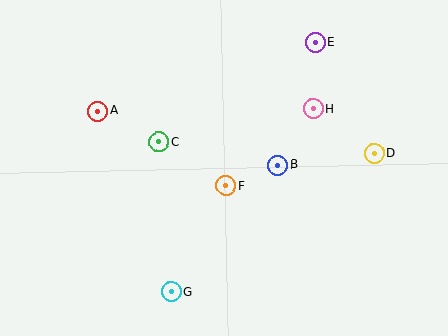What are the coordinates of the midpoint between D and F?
The midpoint between D and F is at (300, 169).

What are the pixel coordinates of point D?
Point D is at (374, 153).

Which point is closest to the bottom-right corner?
Point D is closest to the bottom-right corner.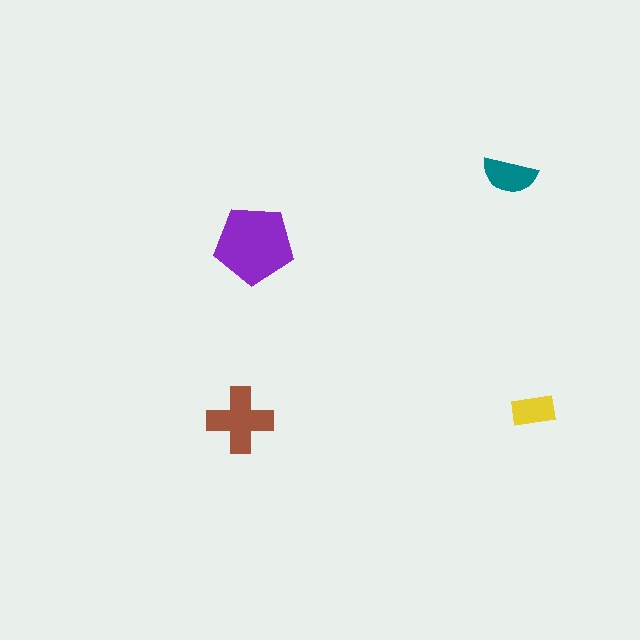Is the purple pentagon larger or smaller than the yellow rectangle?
Larger.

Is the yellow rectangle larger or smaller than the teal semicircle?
Smaller.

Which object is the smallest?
The yellow rectangle.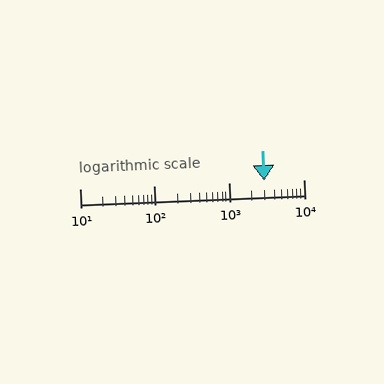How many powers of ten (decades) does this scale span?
The scale spans 3 decades, from 10 to 10000.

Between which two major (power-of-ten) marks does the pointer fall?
The pointer is between 1000 and 10000.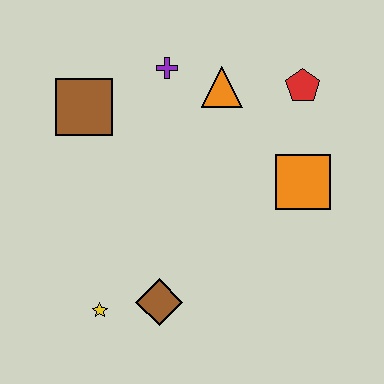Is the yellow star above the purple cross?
No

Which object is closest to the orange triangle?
The purple cross is closest to the orange triangle.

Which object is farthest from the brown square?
The orange square is farthest from the brown square.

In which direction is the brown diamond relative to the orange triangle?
The brown diamond is below the orange triangle.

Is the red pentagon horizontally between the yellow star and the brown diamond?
No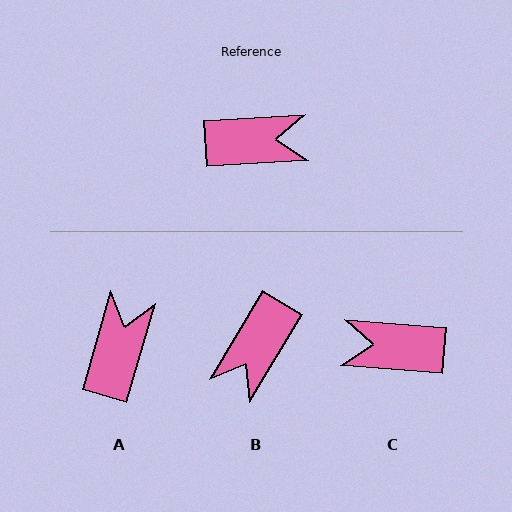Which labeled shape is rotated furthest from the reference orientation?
C, about 172 degrees away.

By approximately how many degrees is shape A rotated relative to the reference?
Approximately 70 degrees counter-clockwise.